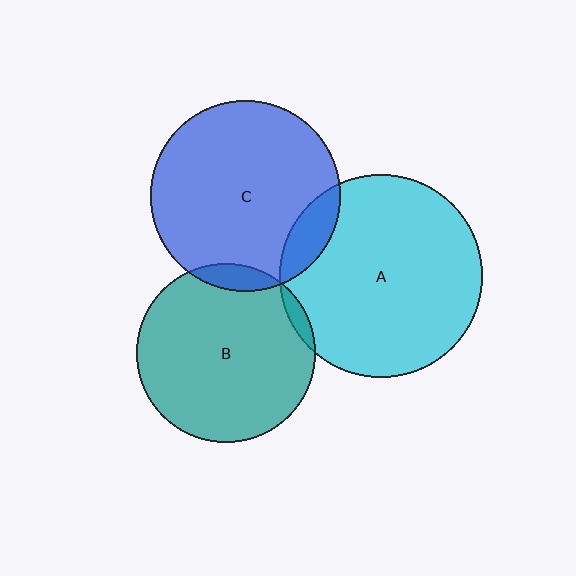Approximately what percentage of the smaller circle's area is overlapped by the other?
Approximately 5%.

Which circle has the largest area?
Circle A (cyan).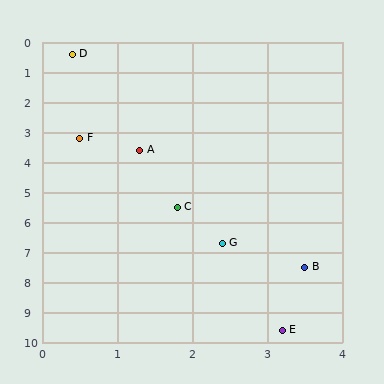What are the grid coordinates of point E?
Point E is at approximately (3.2, 9.6).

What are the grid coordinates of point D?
Point D is at approximately (0.4, 0.4).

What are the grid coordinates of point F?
Point F is at approximately (0.5, 3.2).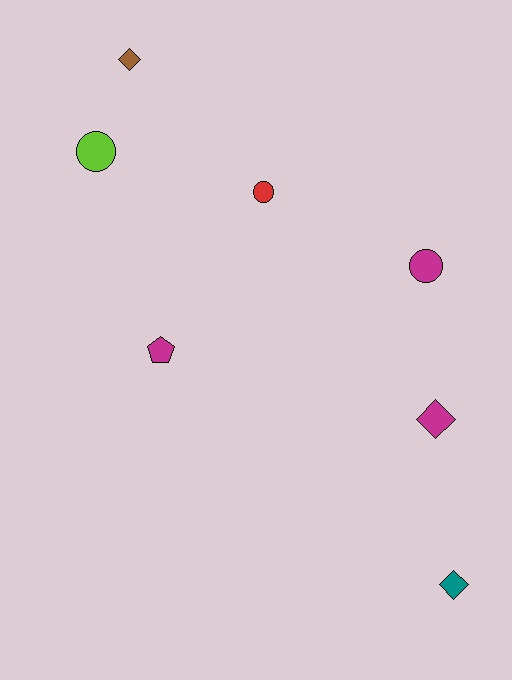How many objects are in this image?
There are 7 objects.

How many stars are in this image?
There are no stars.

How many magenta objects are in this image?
There are 3 magenta objects.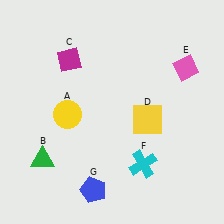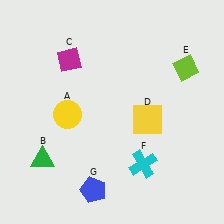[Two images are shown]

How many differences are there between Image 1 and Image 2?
There is 1 difference between the two images.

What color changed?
The diamond (E) changed from pink in Image 1 to lime in Image 2.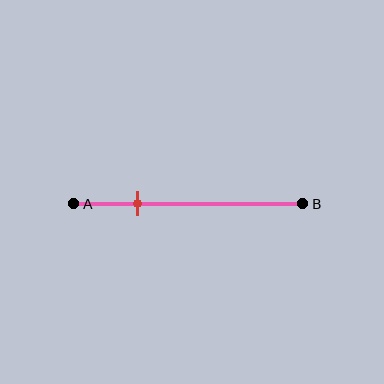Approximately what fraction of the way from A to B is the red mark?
The red mark is approximately 30% of the way from A to B.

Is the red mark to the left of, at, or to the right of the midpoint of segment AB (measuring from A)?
The red mark is to the left of the midpoint of segment AB.